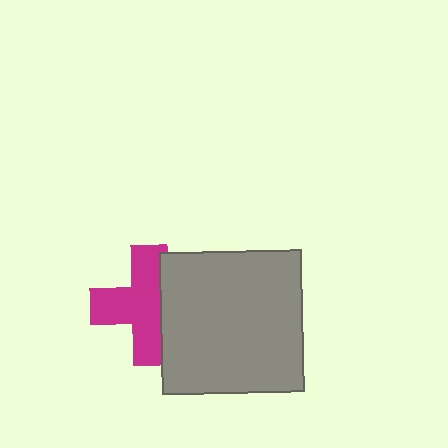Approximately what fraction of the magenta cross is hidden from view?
Roughly 35% of the magenta cross is hidden behind the gray square.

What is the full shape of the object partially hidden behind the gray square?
The partially hidden object is a magenta cross.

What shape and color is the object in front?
The object in front is a gray square.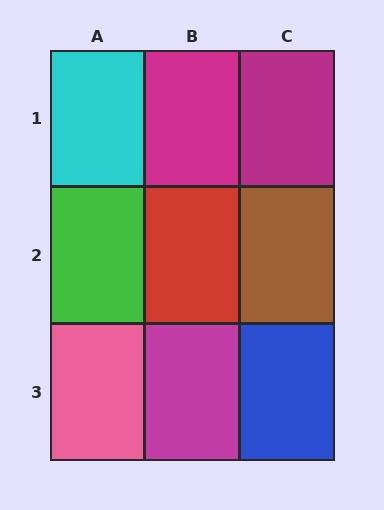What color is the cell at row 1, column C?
Magenta.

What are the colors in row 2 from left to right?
Green, red, brown.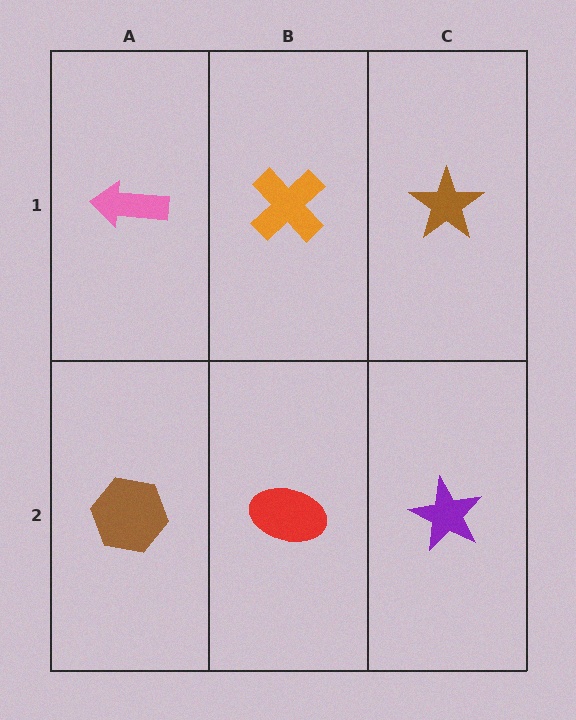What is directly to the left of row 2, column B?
A brown hexagon.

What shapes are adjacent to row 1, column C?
A purple star (row 2, column C), an orange cross (row 1, column B).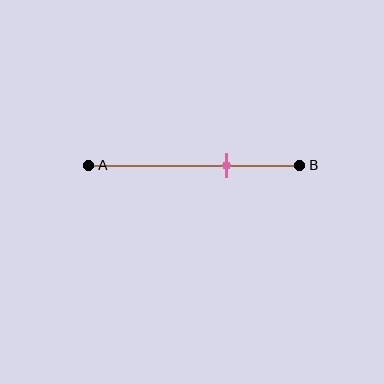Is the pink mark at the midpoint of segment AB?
No, the mark is at about 65% from A, not at the 50% midpoint.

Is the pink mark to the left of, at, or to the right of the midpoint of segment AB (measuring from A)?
The pink mark is to the right of the midpoint of segment AB.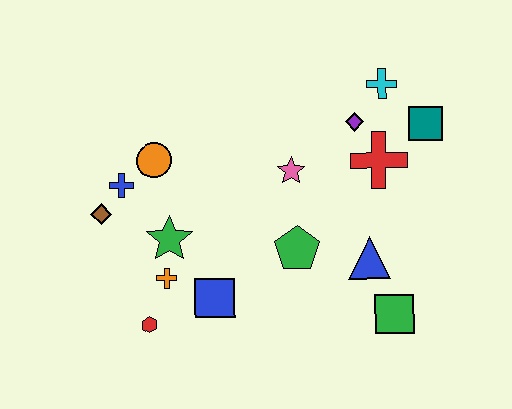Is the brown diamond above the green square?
Yes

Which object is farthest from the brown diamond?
The teal square is farthest from the brown diamond.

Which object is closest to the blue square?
The orange cross is closest to the blue square.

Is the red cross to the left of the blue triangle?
No